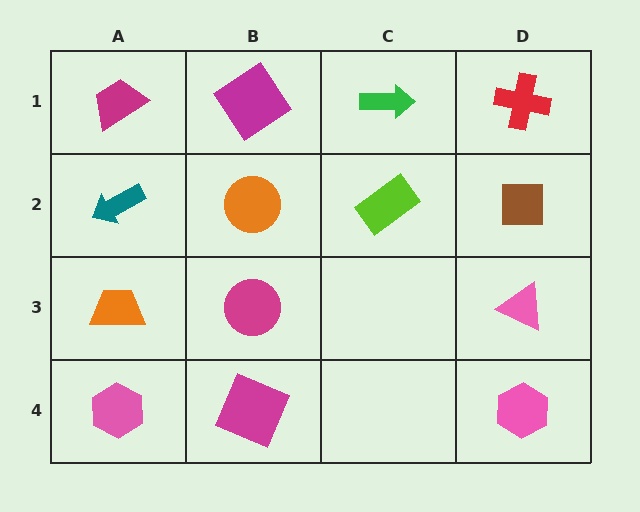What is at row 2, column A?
A teal arrow.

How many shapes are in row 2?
4 shapes.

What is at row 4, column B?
A magenta square.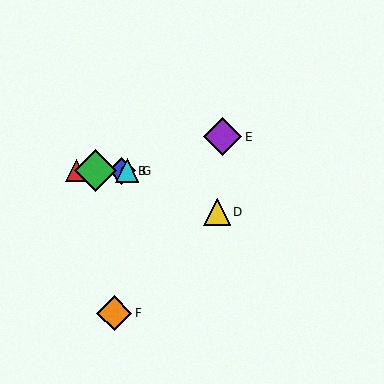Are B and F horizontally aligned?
No, B is at y≈171 and F is at y≈313.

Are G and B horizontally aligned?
Yes, both are at y≈171.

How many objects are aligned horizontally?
4 objects (A, B, C, G) are aligned horizontally.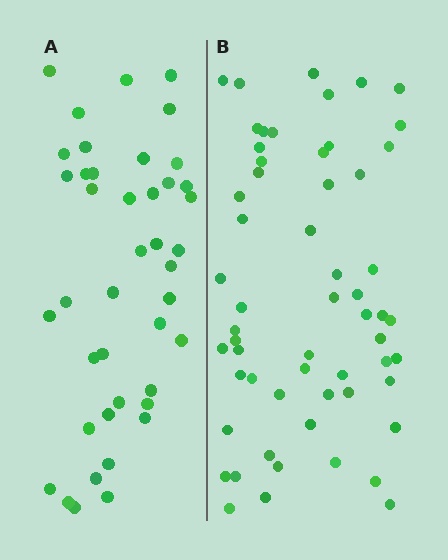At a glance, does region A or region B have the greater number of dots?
Region B (the right region) has more dots.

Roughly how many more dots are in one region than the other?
Region B has approximately 15 more dots than region A.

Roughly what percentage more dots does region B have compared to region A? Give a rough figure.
About 40% more.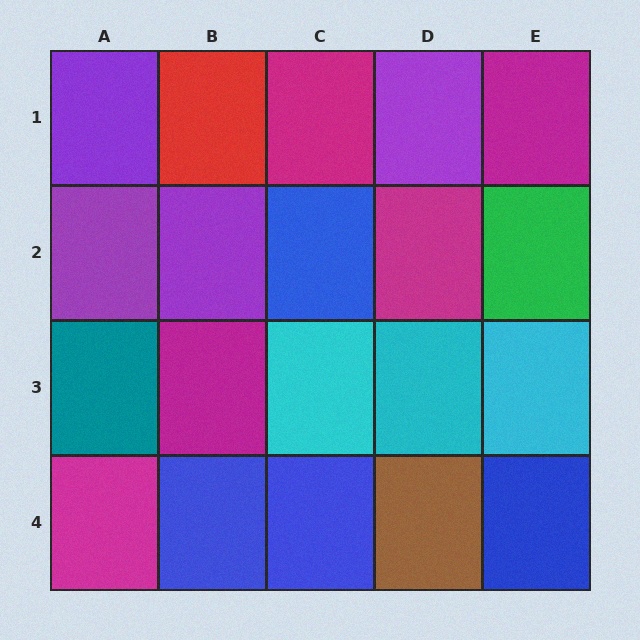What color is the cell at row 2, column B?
Purple.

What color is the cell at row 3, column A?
Teal.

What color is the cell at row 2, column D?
Magenta.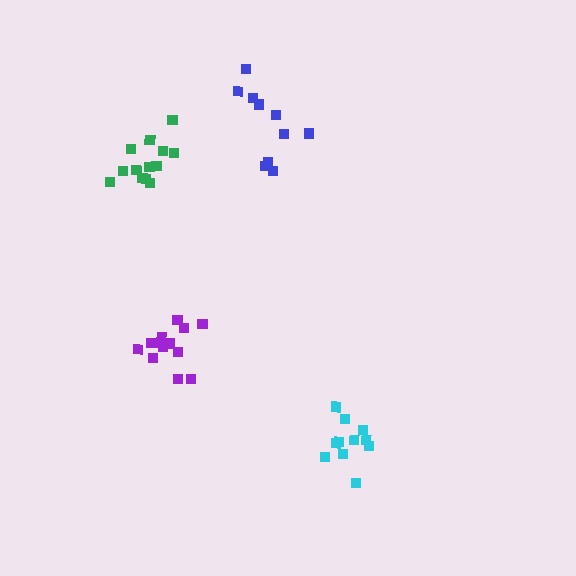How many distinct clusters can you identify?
There are 4 distinct clusters.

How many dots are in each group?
Group 1: 10 dots, Group 2: 13 dots, Group 3: 13 dots, Group 4: 11 dots (47 total).